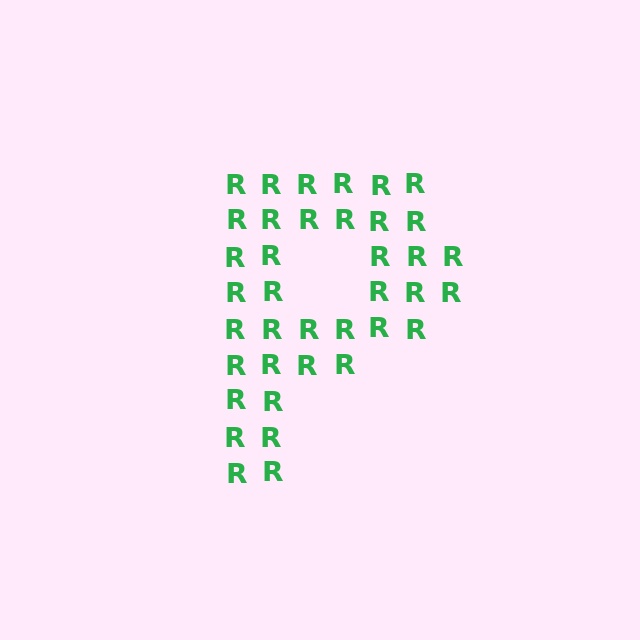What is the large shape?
The large shape is the letter P.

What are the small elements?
The small elements are letter R's.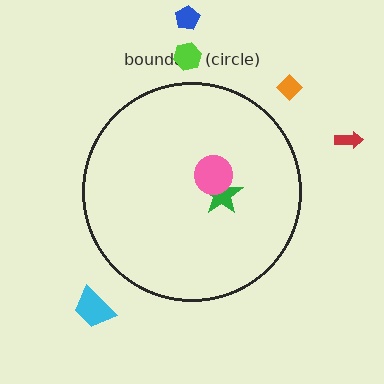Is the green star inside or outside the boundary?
Inside.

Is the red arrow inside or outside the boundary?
Outside.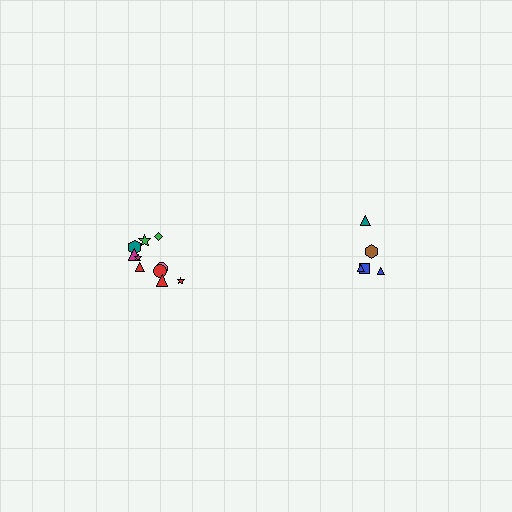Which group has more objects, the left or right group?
The left group.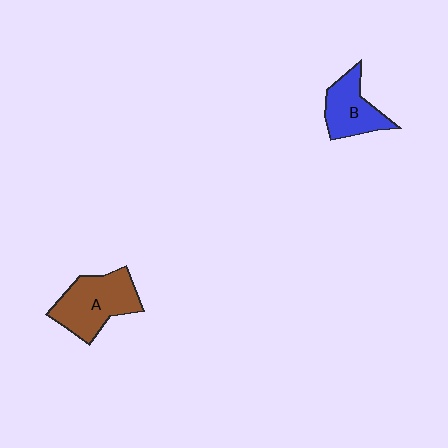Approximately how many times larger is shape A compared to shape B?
Approximately 1.4 times.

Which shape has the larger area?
Shape A (brown).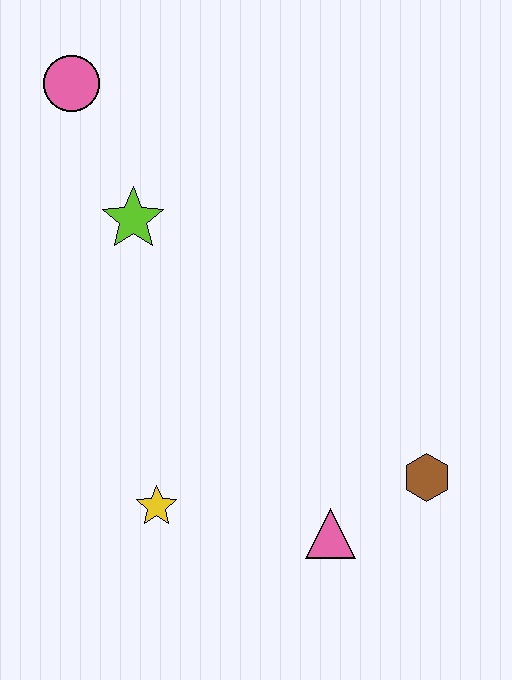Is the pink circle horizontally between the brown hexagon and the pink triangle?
No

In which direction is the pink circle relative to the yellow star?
The pink circle is above the yellow star.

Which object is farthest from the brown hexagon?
The pink circle is farthest from the brown hexagon.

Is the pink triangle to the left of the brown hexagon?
Yes